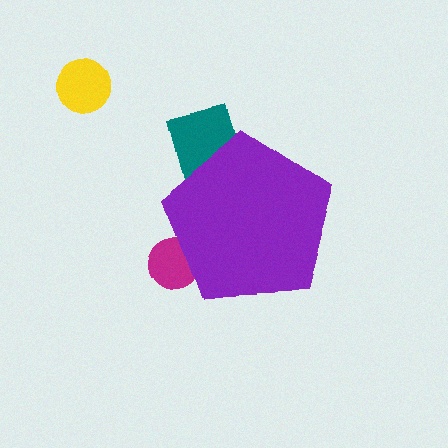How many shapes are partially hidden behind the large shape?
2 shapes are partially hidden.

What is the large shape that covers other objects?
A purple pentagon.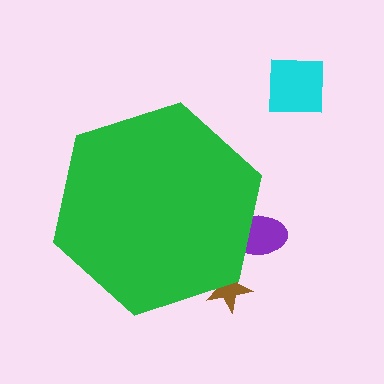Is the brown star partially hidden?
Yes, the brown star is partially hidden behind the green hexagon.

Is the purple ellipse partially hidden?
Yes, the purple ellipse is partially hidden behind the green hexagon.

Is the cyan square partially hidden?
No, the cyan square is fully visible.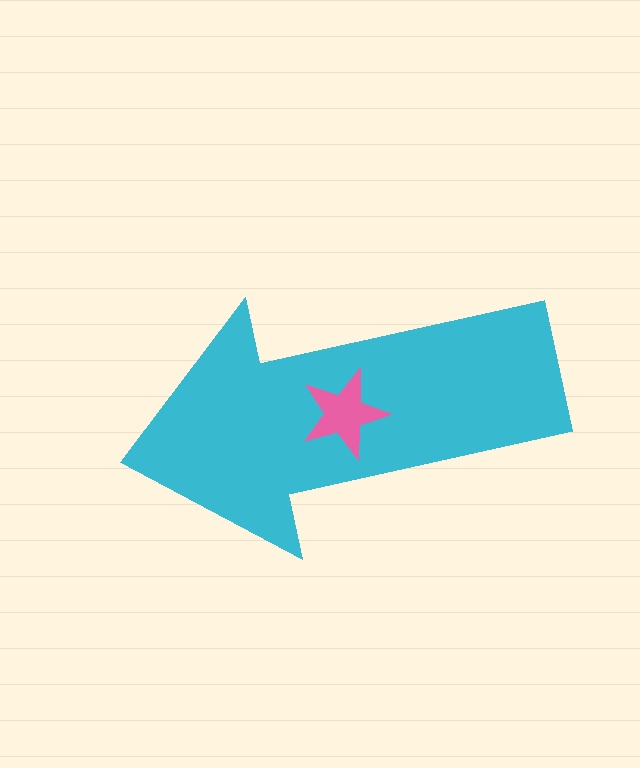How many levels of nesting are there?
2.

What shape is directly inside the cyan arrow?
The pink star.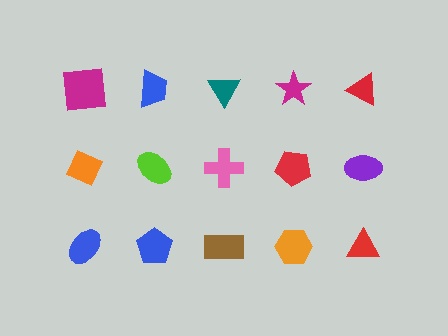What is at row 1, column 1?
A magenta square.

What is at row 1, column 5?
A red triangle.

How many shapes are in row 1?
5 shapes.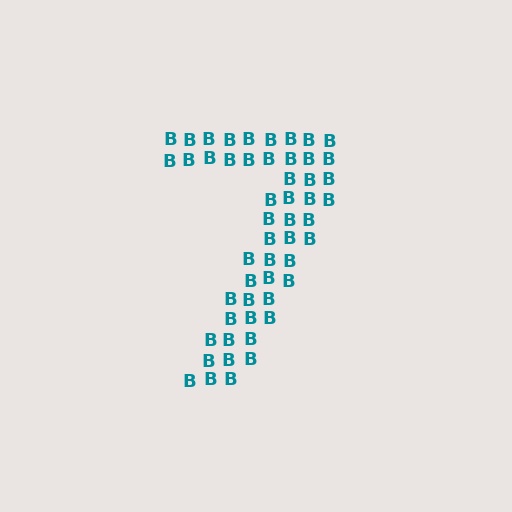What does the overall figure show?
The overall figure shows the digit 7.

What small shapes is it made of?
It is made of small letter B's.